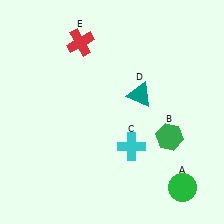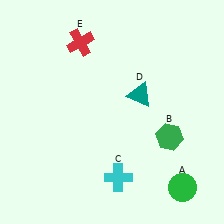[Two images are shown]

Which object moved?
The cyan cross (C) moved down.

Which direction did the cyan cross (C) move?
The cyan cross (C) moved down.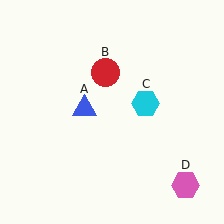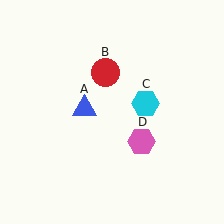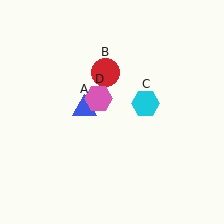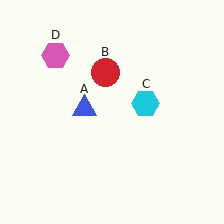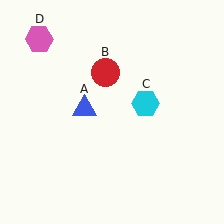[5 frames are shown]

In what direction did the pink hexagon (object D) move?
The pink hexagon (object D) moved up and to the left.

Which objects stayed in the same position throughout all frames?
Blue triangle (object A) and red circle (object B) and cyan hexagon (object C) remained stationary.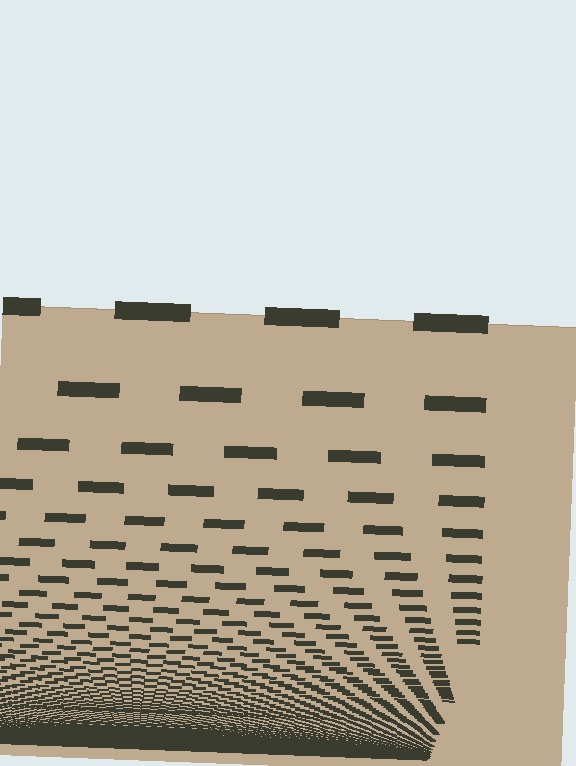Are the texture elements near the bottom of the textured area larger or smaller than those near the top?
Smaller. The gradient is inverted — elements near the bottom are smaller and denser.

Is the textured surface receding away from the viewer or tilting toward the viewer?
The surface appears to tilt toward the viewer. Texture elements get larger and sparser toward the top.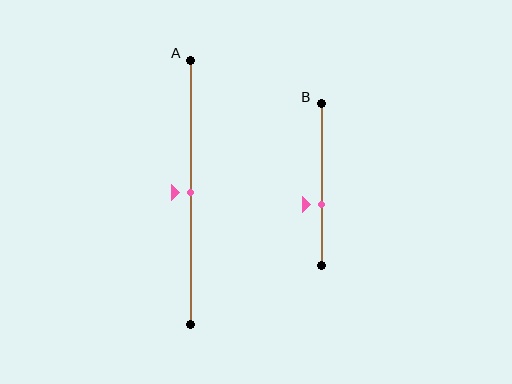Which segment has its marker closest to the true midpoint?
Segment A has its marker closest to the true midpoint.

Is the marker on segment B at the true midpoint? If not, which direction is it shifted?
No, the marker on segment B is shifted downward by about 12% of the segment length.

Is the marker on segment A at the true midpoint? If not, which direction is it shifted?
Yes, the marker on segment A is at the true midpoint.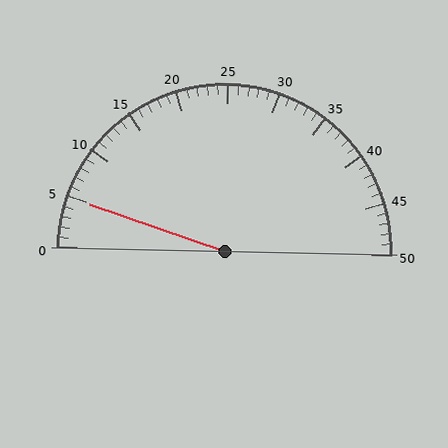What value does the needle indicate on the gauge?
The needle indicates approximately 5.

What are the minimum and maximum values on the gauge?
The gauge ranges from 0 to 50.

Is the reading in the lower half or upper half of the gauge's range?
The reading is in the lower half of the range (0 to 50).